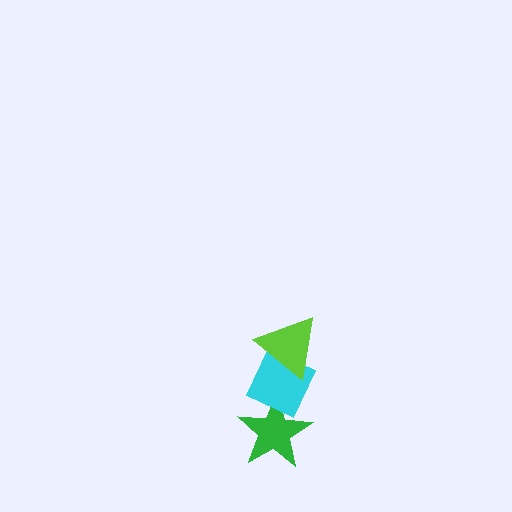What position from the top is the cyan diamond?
The cyan diamond is 2nd from the top.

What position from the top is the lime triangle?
The lime triangle is 1st from the top.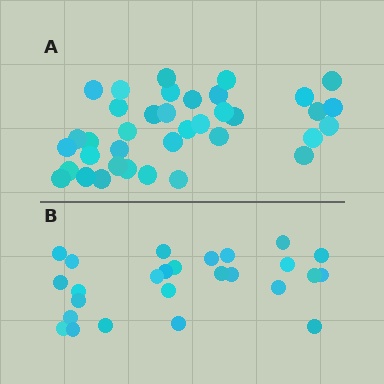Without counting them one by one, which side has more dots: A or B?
Region A (the top region) has more dots.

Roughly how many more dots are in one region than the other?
Region A has roughly 12 or so more dots than region B.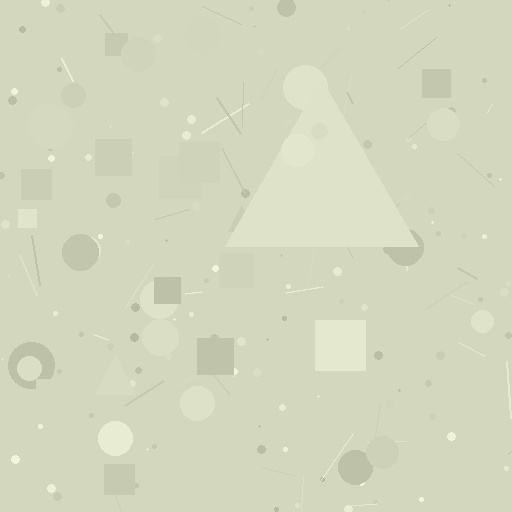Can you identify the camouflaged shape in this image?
The camouflaged shape is a triangle.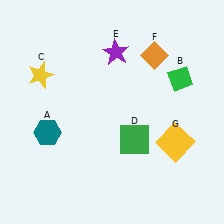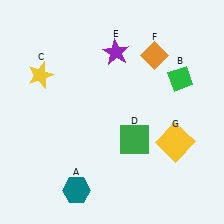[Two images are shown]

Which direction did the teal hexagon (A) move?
The teal hexagon (A) moved down.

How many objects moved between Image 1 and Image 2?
1 object moved between the two images.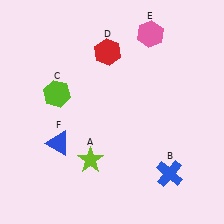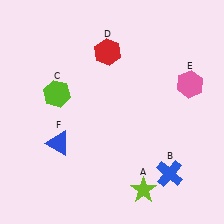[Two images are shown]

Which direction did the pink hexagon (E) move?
The pink hexagon (E) moved down.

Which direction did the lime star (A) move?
The lime star (A) moved right.